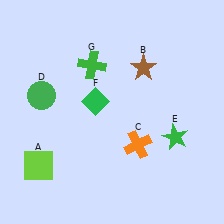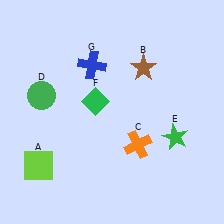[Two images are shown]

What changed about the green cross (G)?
In Image 1, G is green. In Image 2, it changed to blue.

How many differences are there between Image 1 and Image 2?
There is 1 difference between the two images.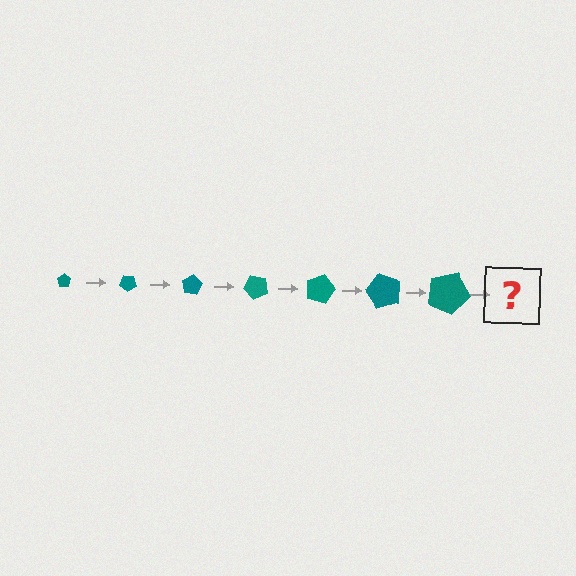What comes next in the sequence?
The next element should be a pentagon, larger than the previous one and rotated 280 degrees from the start.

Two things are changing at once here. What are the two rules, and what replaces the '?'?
The two rules are that the pentagon grows larger each step and it rotates 40 degrees each step. The '?' should be a pentagon, larger than the previous one and rotated 280 degrees from the start.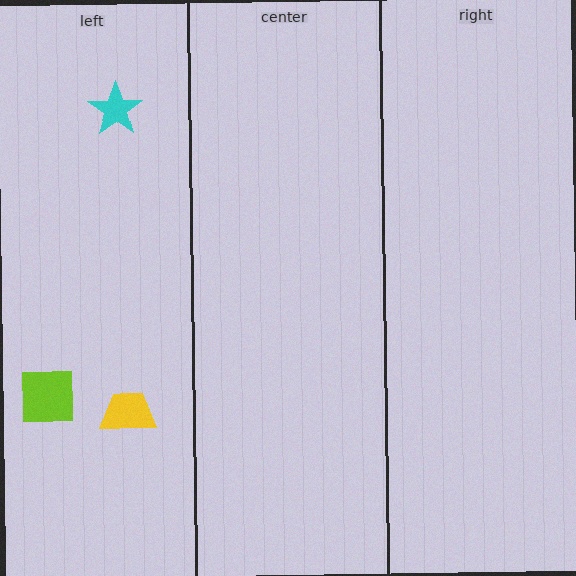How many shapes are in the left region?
3.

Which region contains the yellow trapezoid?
The left region.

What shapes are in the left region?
The lime square, the cyan star, the yellow trapezoid.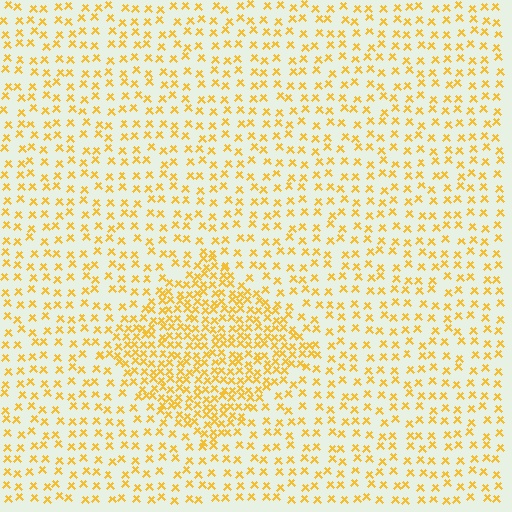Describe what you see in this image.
The image contains small yellow elements arranged at two different densities. A diamond-shaped region is visible where the elements are more densely packed than the surrounding area.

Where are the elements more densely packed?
The elements are more densely packed inside the diamond boundary.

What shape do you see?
I see a diamond.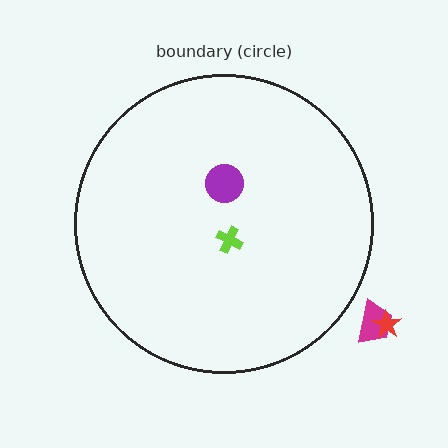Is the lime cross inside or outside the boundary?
Inside.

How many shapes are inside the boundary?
2 inside, 2 outside.